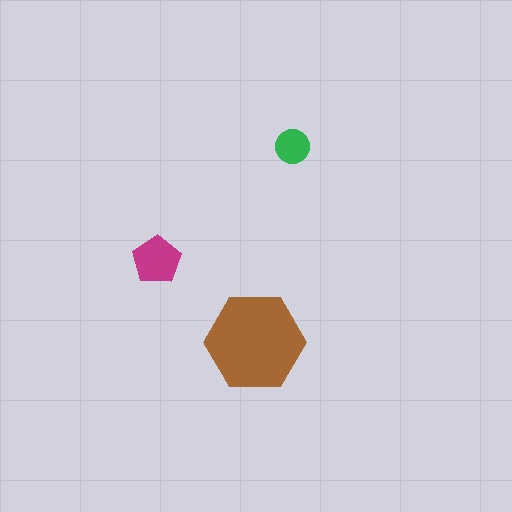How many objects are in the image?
There are 3 objects in the image.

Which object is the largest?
The brown hexagon.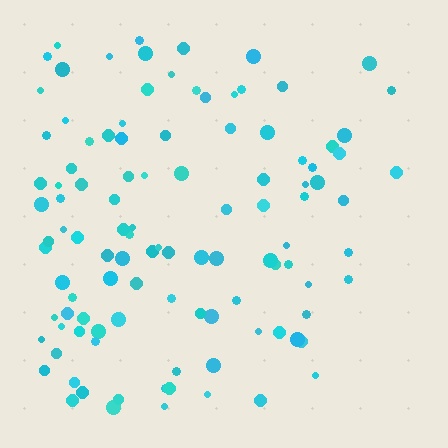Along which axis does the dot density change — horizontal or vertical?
Horizontal.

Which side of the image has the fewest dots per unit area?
The right.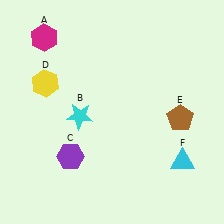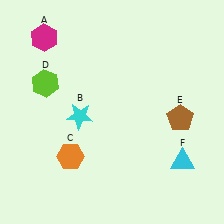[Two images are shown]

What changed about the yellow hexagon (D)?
In Image 1, D is yellow. In Image 2, it changed to lime.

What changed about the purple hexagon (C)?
In Image 1, C is purple. In Image 2, it changed to orange.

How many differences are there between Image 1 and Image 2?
There are 2 differences between the two images.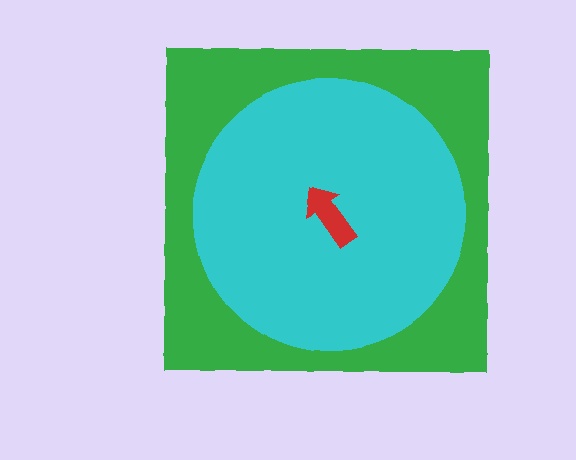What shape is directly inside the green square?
The cyan circle.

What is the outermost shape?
The green square.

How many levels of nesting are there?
3.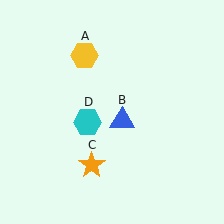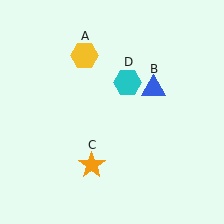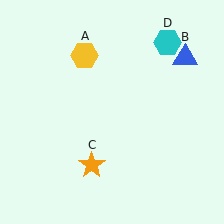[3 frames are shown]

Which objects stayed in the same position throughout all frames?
Yellow hexagon (object A) and orange star (object C) remained stationary.